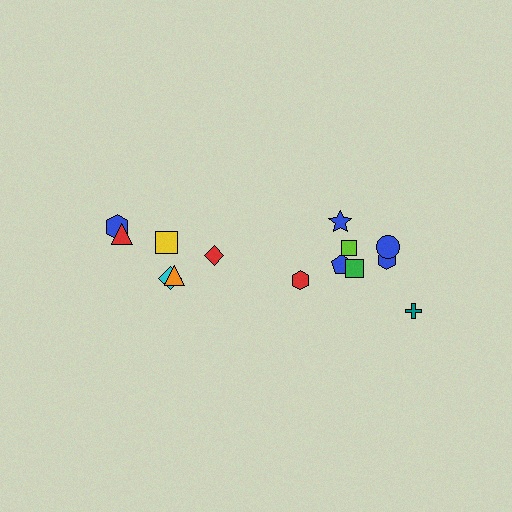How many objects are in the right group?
There are 8 objects.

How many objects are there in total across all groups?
There are 14 objects.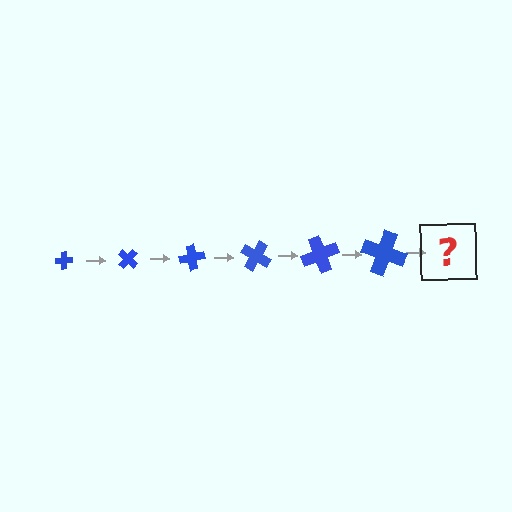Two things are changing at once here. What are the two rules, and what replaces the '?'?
The two rules are that the cross grows larger each step and it rotates 40 degrees each step. The '?' should be a cross, larger than the previous one and rotated 240 degrees from the start.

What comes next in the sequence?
The next element should be a cross, larger than the previous one and rotated 240 degrees from the start.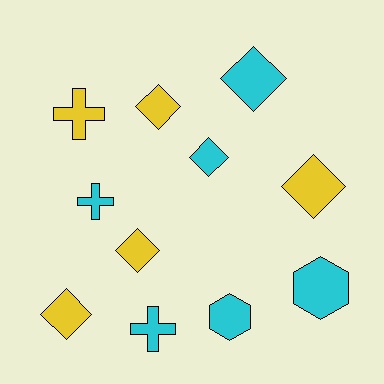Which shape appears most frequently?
Diamond, with 6 objects.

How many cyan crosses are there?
There are 2 cyan crosses.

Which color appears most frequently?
Cyan, with 6 objects.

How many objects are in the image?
There are 11 objects.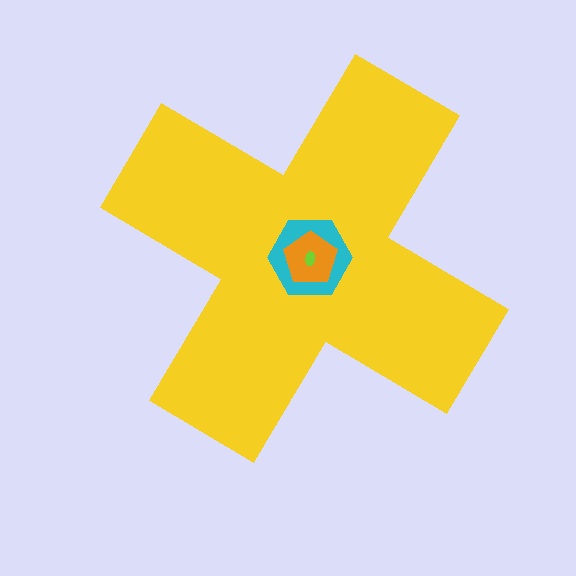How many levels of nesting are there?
4.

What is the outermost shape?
The yellow cross.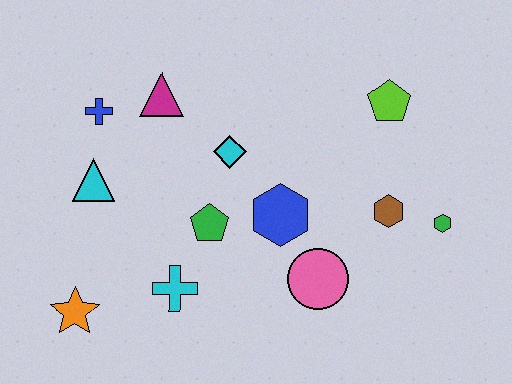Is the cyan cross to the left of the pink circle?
Yes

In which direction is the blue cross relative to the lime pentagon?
The blue cross is to the left of the lime pentagon.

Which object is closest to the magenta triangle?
The blue cross is closest to the magenta triangle.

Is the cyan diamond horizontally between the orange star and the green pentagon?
No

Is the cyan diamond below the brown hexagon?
No